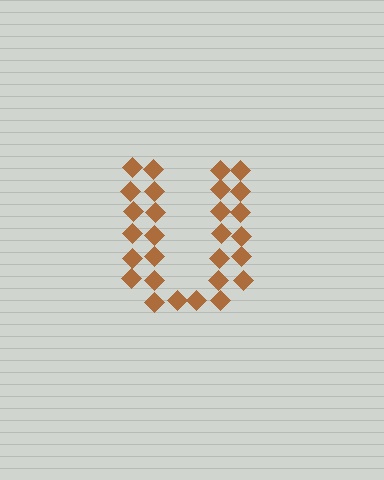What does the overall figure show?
The overall figure shows the letter U.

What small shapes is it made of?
It is made of small diamonds.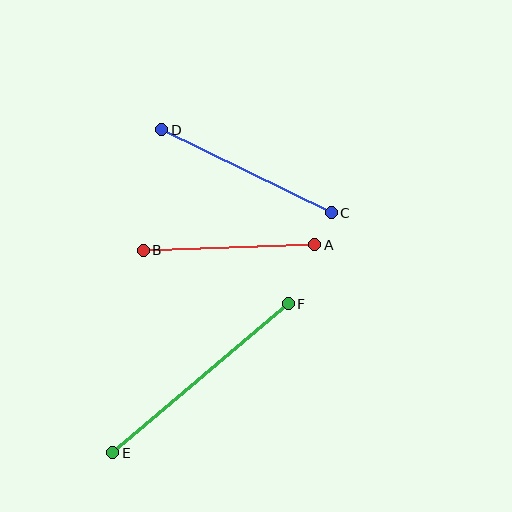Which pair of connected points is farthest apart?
Points E and F are farthest apart.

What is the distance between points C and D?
The distance is approximately 188 pixels.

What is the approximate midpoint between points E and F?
The midpoint is at approximately (200, 378) pixels.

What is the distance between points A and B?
The distance is approximately 171 pixels.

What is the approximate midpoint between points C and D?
The midpoint is at approximately (247, 171) pixels.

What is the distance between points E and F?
The distance is approximately 230 pixels.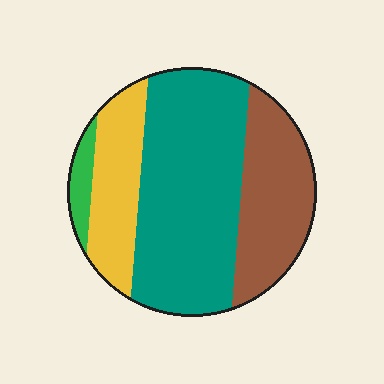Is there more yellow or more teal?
Teal.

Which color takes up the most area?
Teal, at roughly 50%.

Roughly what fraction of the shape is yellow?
Yellow takes up about one fifth (1/5) of the shape.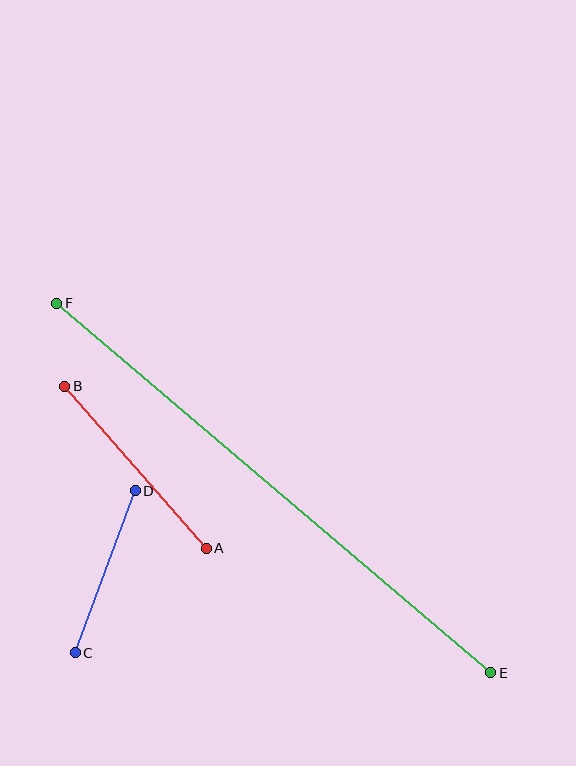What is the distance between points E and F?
The distance is approximately 570 pixels.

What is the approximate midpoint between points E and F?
The midpoint is at approximately (274, 488) pixels.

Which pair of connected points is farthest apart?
Points E and F are farthest apart.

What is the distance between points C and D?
The distance is approximately 173 pixels.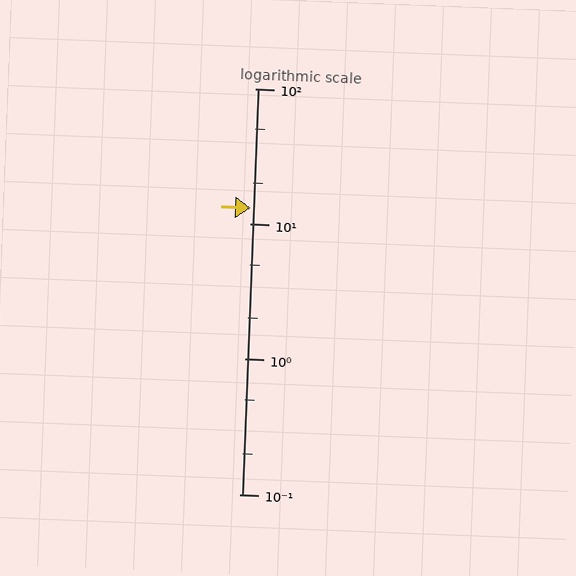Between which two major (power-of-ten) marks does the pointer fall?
The pointer is between 10 and 100.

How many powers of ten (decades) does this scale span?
The scale spans 3 decades, from 0.1 to 100.